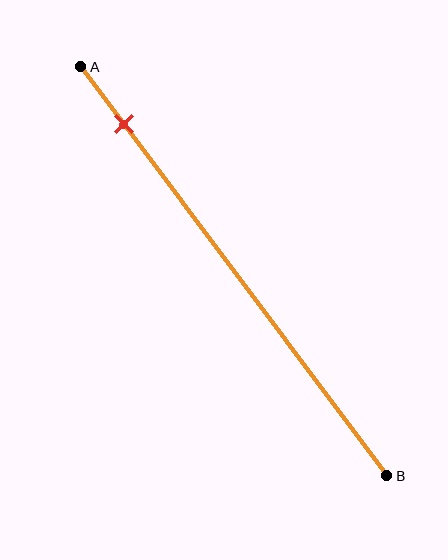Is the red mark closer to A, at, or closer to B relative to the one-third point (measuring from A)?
The red mark is closer to point A than the one-third point of segment AB.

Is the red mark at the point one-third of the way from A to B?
No, the mark is at about 15% from A, not at the 33% one-third point.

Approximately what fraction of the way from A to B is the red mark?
The red mark is approximately 15% of the way from A to B.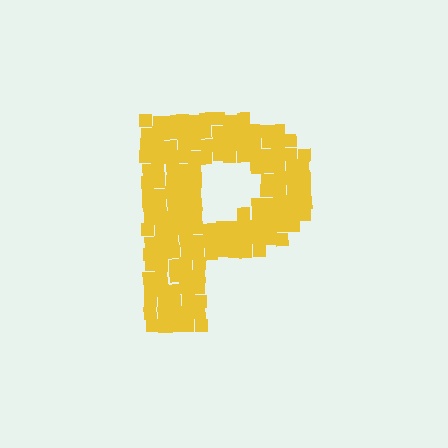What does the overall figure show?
The overall figure shows the letter P.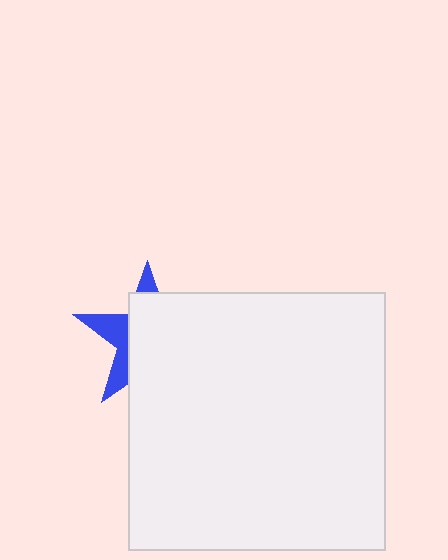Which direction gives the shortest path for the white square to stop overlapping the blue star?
Moving right gives the shortest separation.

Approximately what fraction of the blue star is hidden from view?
Roughly 69% of the blue star is hidden behind the white square.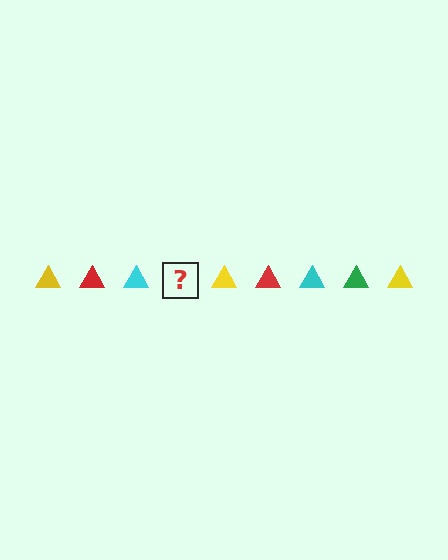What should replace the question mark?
The question mark should be replaced with a green triangle.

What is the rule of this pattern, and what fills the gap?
The rule is that the pattern cycles through yellow, red, cyan, green triangles. The gap should be filled with a green triangle.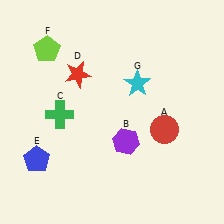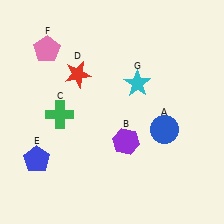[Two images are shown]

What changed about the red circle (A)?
In Image 1, A is red. In Image 2, it changed to blue.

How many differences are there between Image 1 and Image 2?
There are 2 differences between the two images.